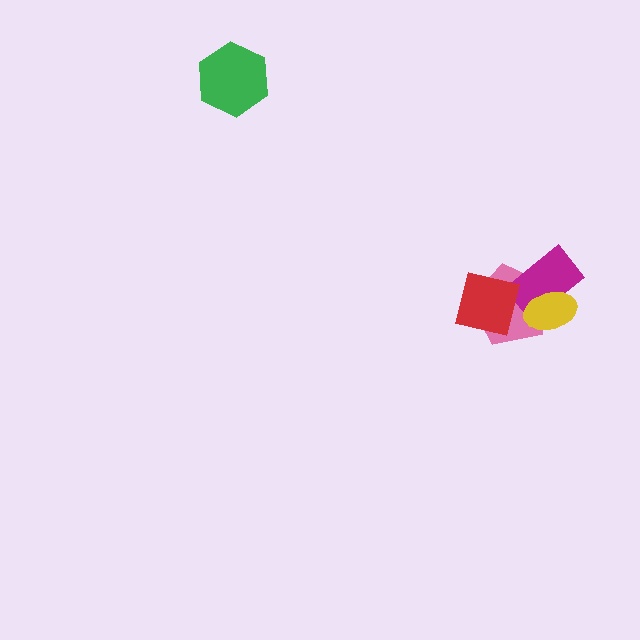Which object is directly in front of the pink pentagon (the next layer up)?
The magenta rectangle is directly in front of the pink pentagon.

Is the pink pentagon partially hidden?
Yes, it is partially covered by another shape.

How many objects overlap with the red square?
2 objects overlap with the red square.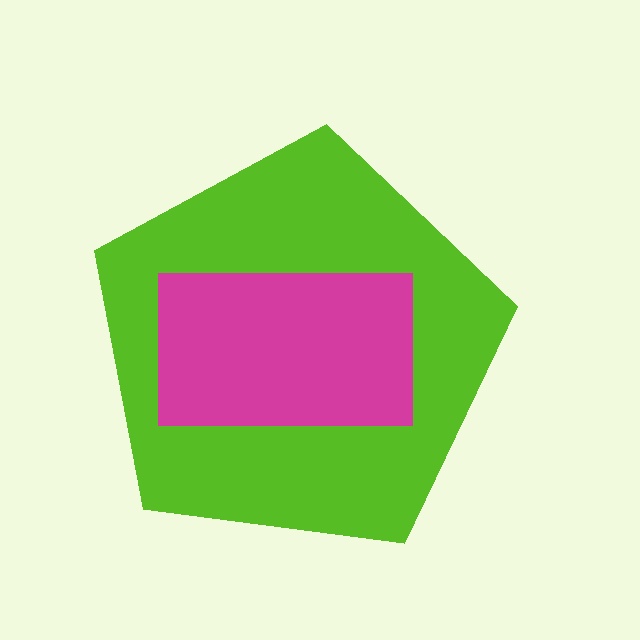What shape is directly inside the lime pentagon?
The magenta rectangle.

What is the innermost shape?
The magenta rectangle.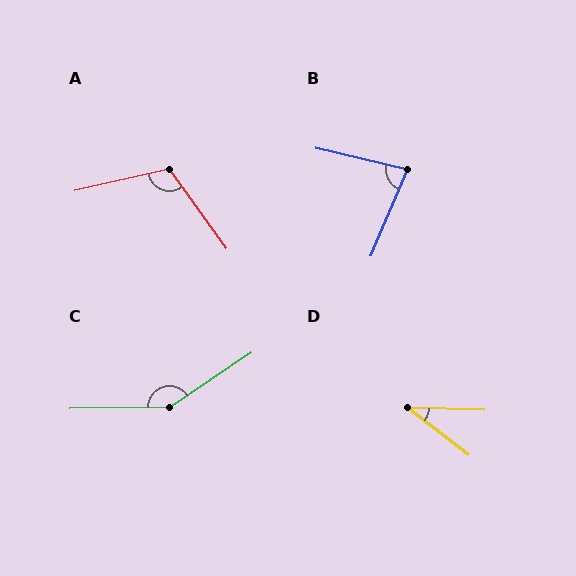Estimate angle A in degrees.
Approximately 113 degrees.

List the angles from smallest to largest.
D (36°), B (81°), A (113°), C (147°).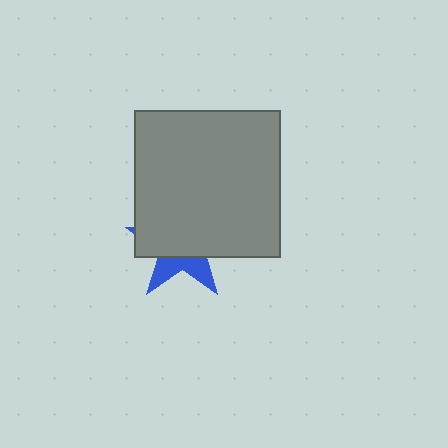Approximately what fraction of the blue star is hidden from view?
Roughly 67% of the blue star is hidden behind the gray square.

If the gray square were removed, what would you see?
You would see the complete blue star.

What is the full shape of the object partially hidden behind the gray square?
The partially hidden object is a blue star.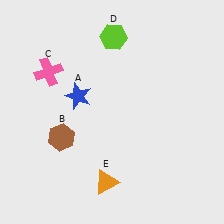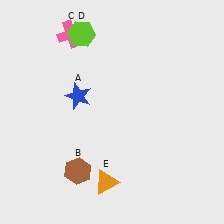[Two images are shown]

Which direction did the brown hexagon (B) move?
The brown hexagon (B) moved down.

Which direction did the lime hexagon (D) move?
The lime hexagon (D) moved left.